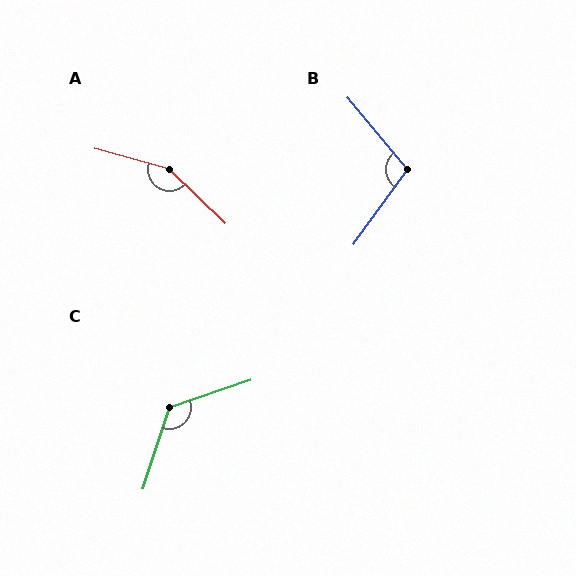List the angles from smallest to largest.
B (105°), C (126°), A (151°).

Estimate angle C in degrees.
Approximately 126 degrees.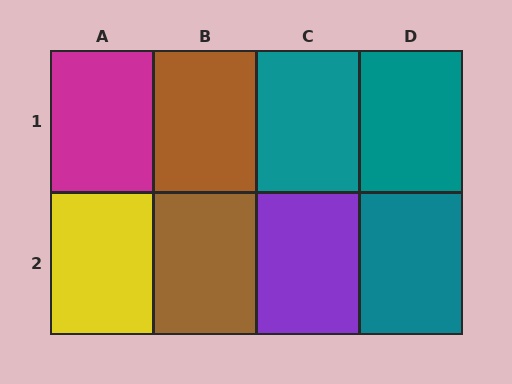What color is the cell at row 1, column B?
Brown.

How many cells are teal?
3 cells are teal.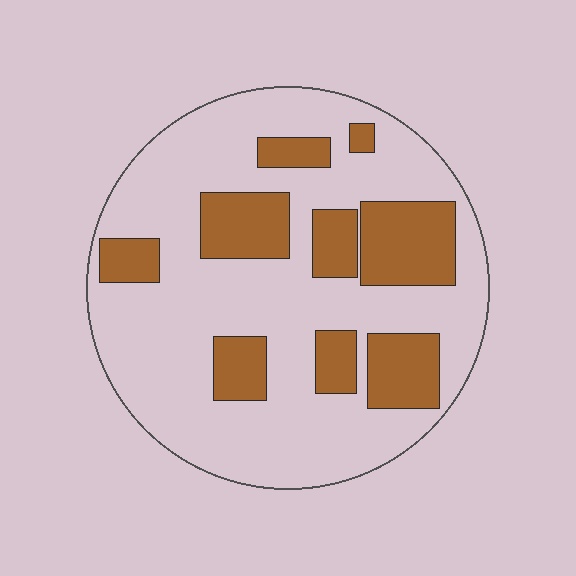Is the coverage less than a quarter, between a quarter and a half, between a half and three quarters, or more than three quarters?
Between a quarter and a half.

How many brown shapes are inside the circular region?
9.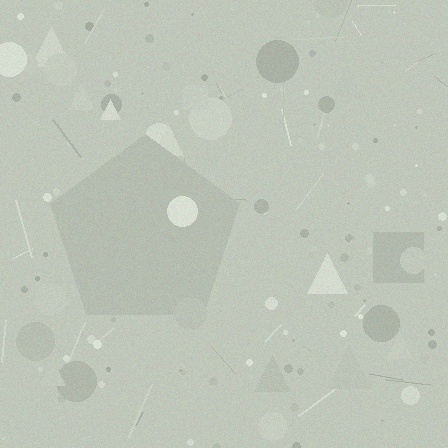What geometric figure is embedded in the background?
A pentagon is embedded in the background.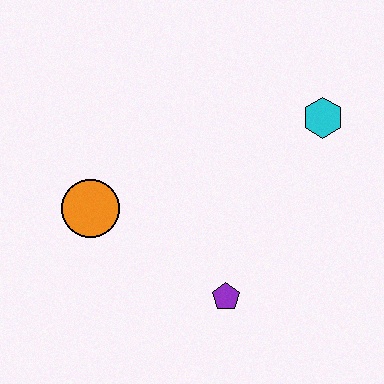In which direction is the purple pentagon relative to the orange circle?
The purple pentagon is to the right of the orange circle.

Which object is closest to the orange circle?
The purple pentagon is closest to the orange circle.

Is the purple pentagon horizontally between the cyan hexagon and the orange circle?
Yes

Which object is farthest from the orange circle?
The cyan hexagon is farthest from the orange circle.